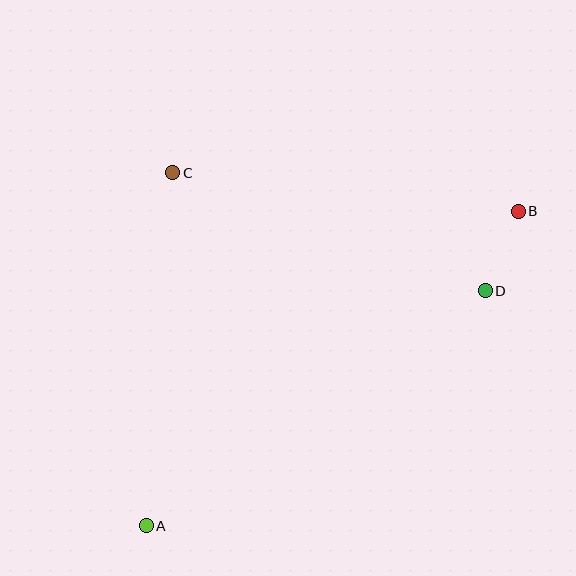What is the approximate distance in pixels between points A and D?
The distance between A and D is approximately 412 pixels.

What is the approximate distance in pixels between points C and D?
The distance between C and D is approximately 334 pixels.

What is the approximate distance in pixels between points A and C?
The distance between A and C is approximately 354 pixels.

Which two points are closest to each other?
Points B and D are closest to each other.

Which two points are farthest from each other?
Points A and B are farthest from each other.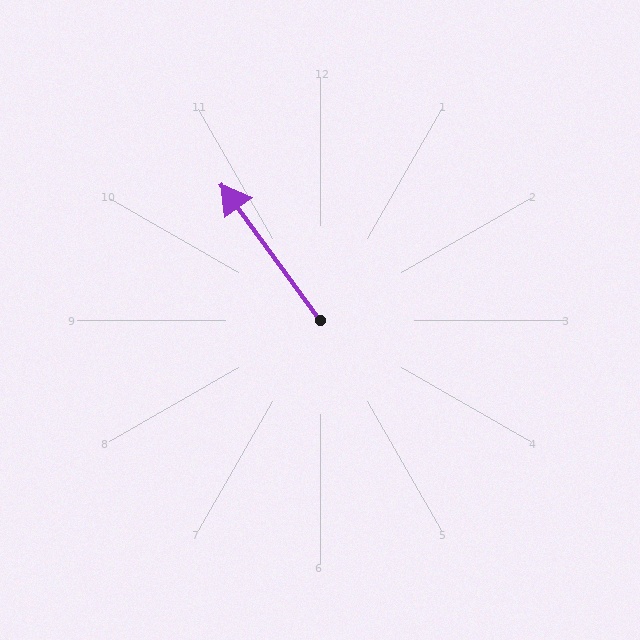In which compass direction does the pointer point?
Northwest.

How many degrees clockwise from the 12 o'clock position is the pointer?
Approximately 324 degrees.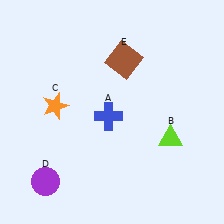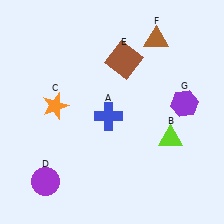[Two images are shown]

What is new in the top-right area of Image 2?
A purple hexagon (G) was added in the top-right area of Image 2.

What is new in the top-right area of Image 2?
A brown triangle (F) was added in the top-right area of Image 2.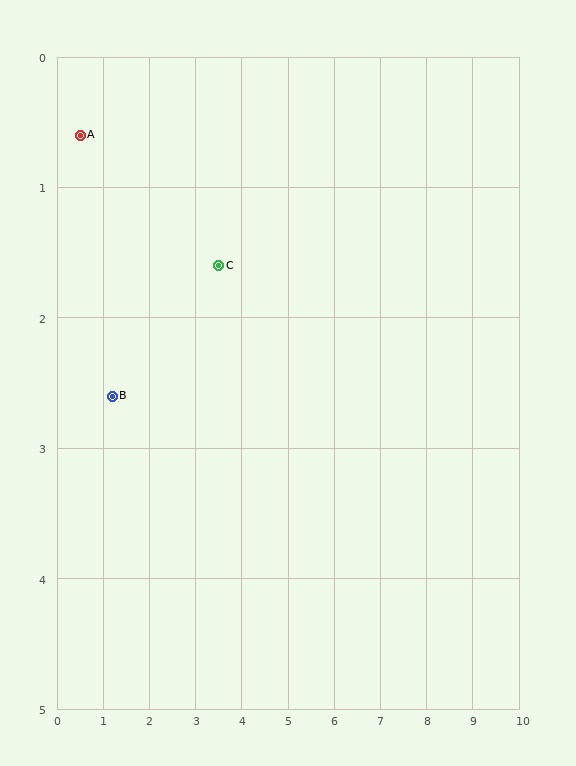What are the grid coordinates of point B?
Point B is at approximately (1.2, 2.6).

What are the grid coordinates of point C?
Point C is at approximately (3.5, 1.6).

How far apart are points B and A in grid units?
Points B and A are about 2.1 grid units apart.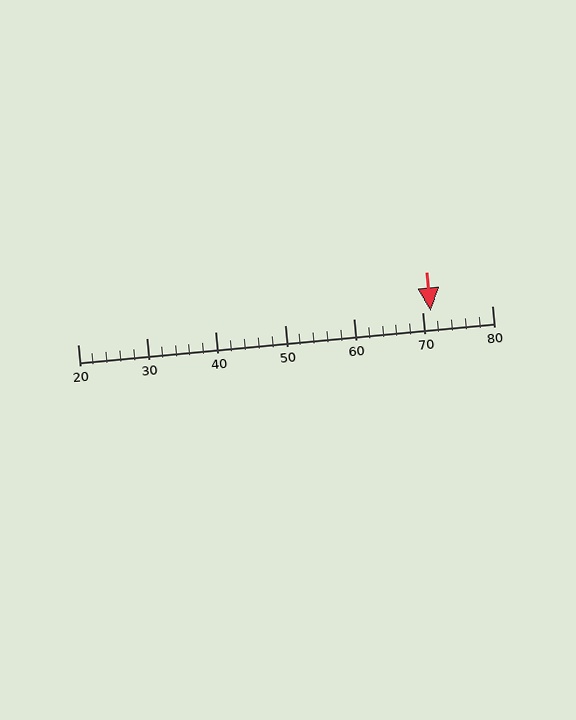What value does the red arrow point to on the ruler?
The red arrow points to approximately 71.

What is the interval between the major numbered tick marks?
The major tick marks are spaced 10 units apart.